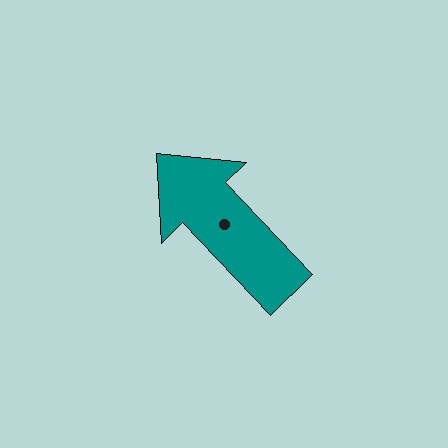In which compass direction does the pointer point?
Northwest.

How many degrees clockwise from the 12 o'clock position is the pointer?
Approximately 316 degrees.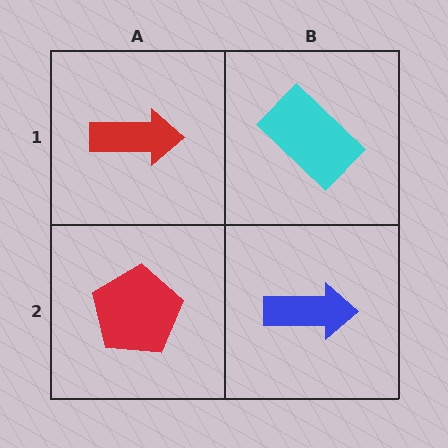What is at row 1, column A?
A red arrow.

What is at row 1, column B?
A cyan rectangle.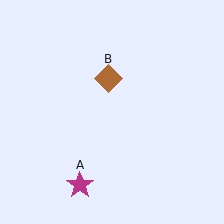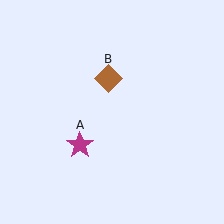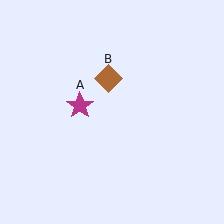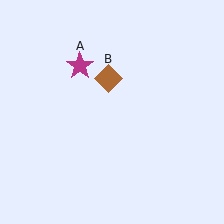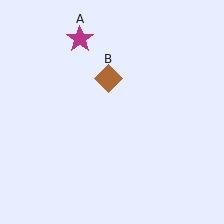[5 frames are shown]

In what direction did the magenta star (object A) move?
The magenta star (object A) moved up.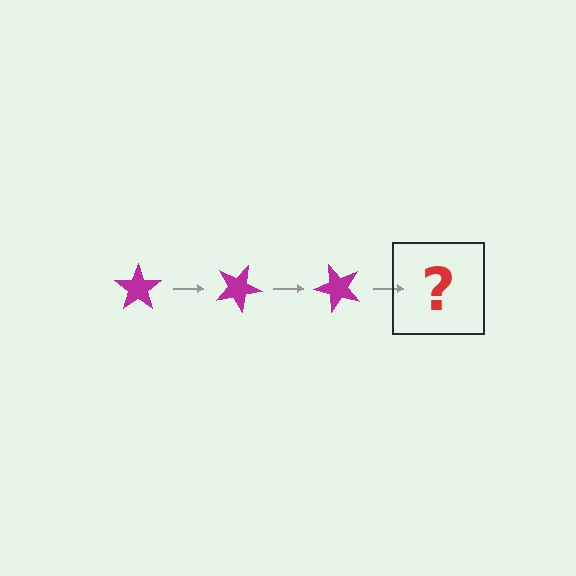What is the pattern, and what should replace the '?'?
The pattern is that the star rotates 25 degrees each step. The '?' should be a magenta star rotated 75 degrees.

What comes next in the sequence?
The next element should be a magenta star rotated 75 degrees.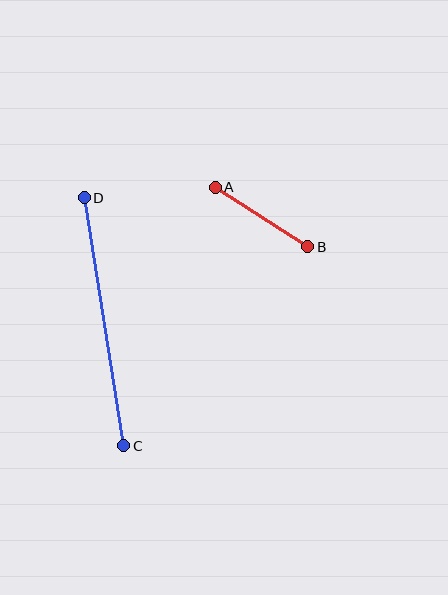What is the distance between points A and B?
The distance is approximately 110 pixels.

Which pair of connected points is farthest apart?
Points C and D are farthest apart.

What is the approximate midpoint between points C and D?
The midpoint is at approximately (104, 322) pixels.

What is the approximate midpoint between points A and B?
The midpoint is at approximately (261, 217) pixels.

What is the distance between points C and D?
The distance is approximately 251 pixels.